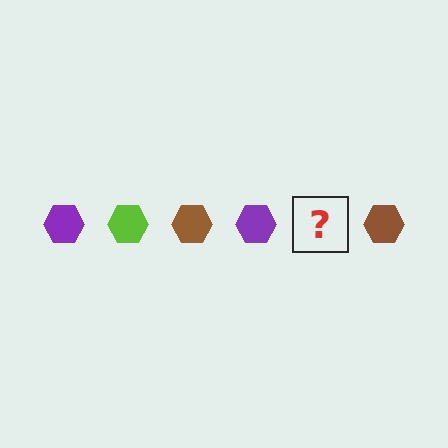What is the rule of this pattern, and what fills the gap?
The rule is that the pattern cycles through purple, lime, brown hexagons. The gap should be filled with a lime hexagon.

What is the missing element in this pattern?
The missing element is a lime hexagon.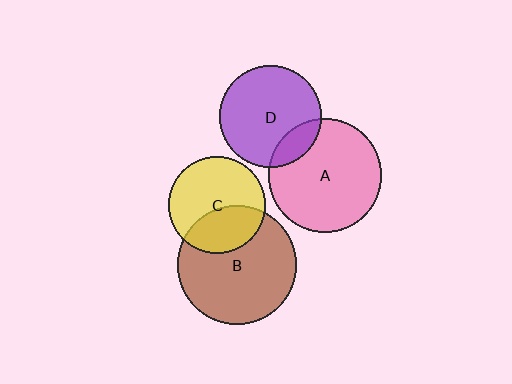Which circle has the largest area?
Circle B (brown).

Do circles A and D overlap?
Yes.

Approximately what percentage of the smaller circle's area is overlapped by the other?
Approximately 15%.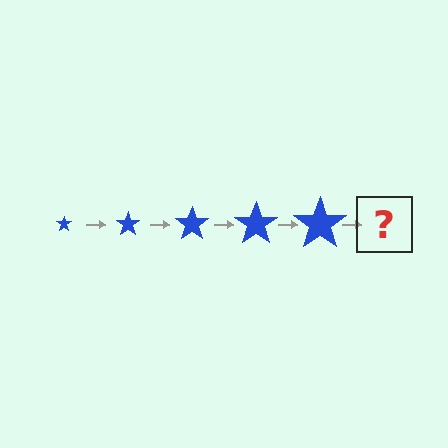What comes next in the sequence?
The next element should be a blue star, larger than the previous one.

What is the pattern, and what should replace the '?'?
The pattern is that the star gets progressively larger each step. The '?' should be a blue star, larger than the previous one.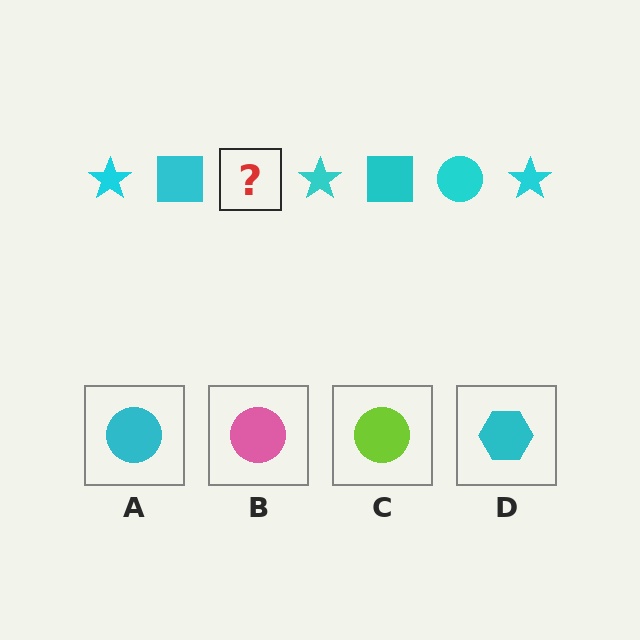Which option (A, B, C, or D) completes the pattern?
A.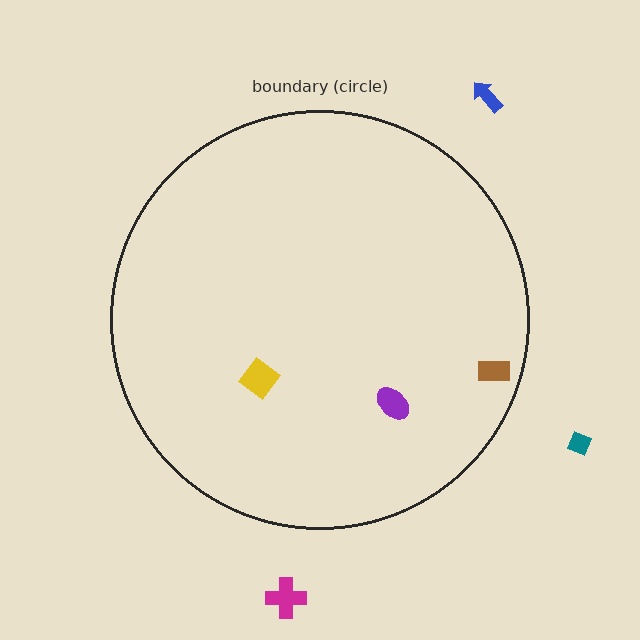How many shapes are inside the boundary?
3 inside, 3 outside.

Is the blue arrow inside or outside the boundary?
Outside.